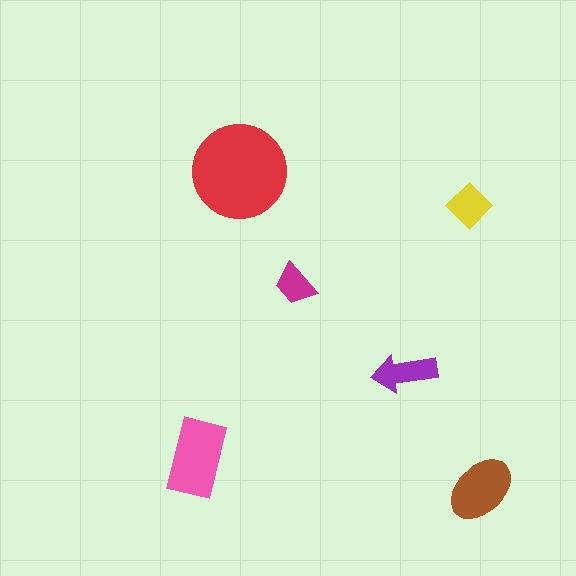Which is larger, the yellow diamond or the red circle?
The red circle.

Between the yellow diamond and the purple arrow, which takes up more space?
The purple arrow.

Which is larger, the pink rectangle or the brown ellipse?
The pink rectangle.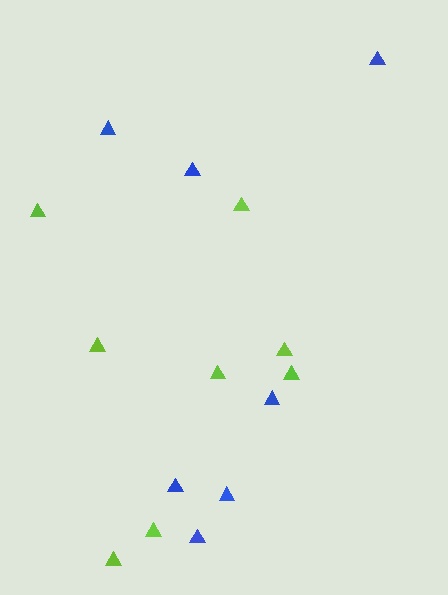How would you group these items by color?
There are 2 groups: one group of blue triangles (7) and one group of lime triangles (8).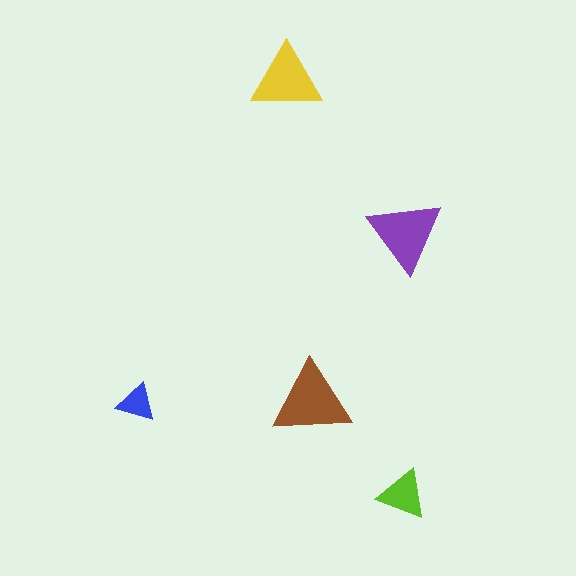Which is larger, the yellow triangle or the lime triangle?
The yellow one.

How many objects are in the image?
There are 5 objects in the image.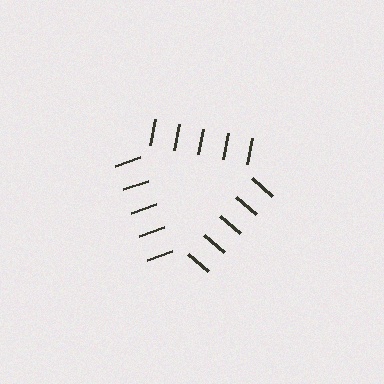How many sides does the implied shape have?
3 sides — the line-ends trace a triangle.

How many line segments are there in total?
15 — 5 along each of the 3 edges.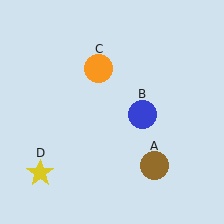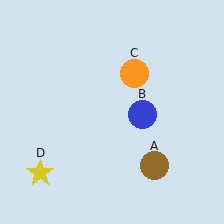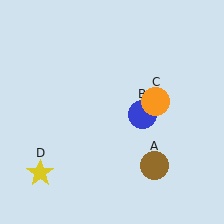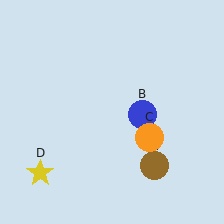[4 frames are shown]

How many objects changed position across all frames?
1 object changed position: orange circle (object C).